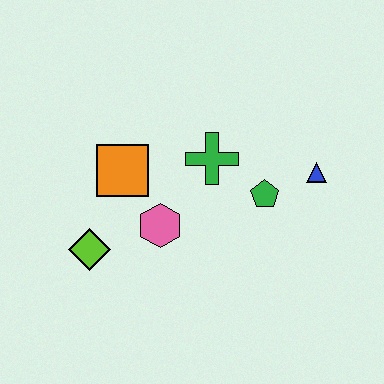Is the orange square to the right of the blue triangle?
No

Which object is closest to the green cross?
The green pentagon is closest to the green cross.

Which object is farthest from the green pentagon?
The lime diamond is farthest from the green pentagon.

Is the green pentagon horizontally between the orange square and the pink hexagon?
No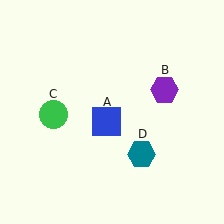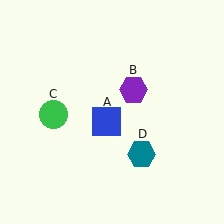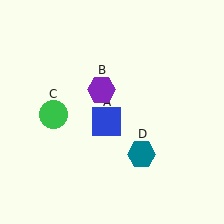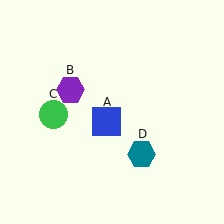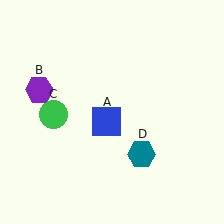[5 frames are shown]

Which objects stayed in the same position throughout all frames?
Blue square (object A) and green circle (object C) and teal hexagon (object D) remained stationary.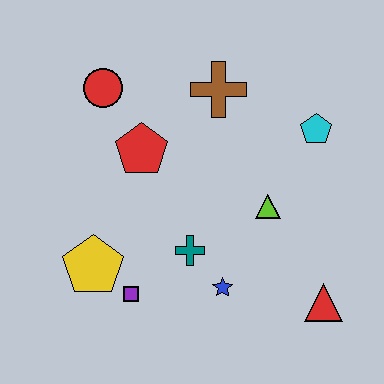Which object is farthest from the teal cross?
The red circle is farthest from the teal cross.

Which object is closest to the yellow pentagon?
The purple square is closest to the yellow pentagon.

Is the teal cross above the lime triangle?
No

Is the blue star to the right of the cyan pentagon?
No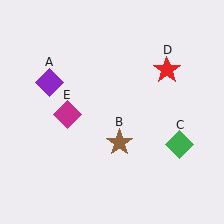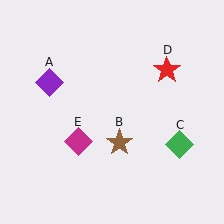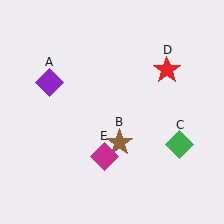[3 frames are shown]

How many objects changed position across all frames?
1 object changed position: magenta diamond (object E).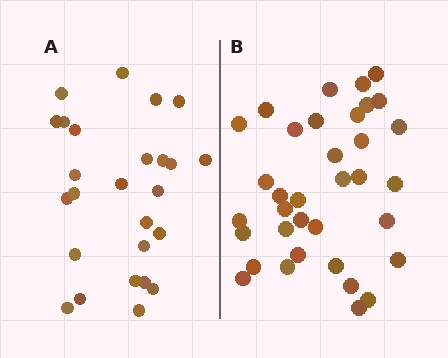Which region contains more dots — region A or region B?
Region B (the right region) has more dots.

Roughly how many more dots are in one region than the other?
Region B has roughly 8 or so more dots than region A.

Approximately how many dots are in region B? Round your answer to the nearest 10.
About 40 dots. (The exact count is 35, which rounds to 40.)